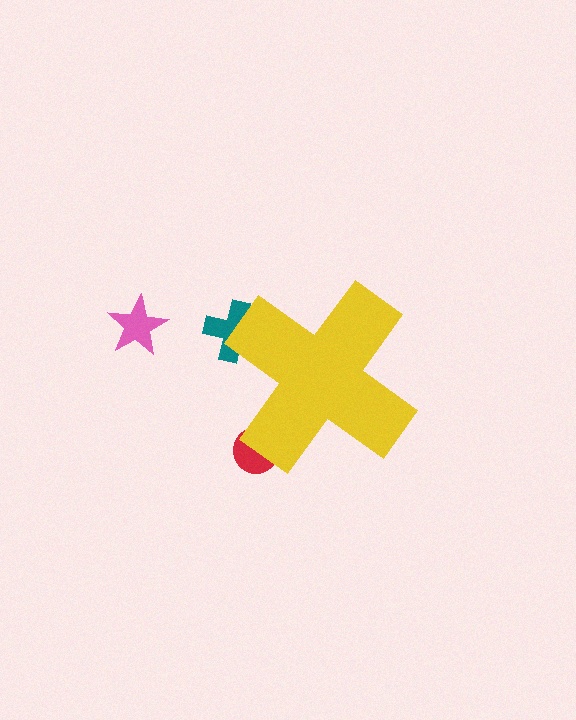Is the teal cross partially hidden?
Yes, the teal cross is partially hidden behind the yellow cross.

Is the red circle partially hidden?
Yes, the red circle is partially hidden behind the yellow cross.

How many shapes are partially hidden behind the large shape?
2 shapes are partially hidden.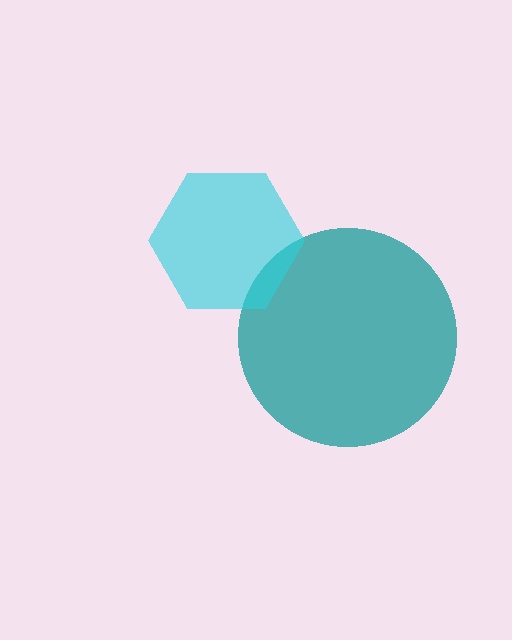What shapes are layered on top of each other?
The layered shapes are: a teal circle, a cyan hexagon.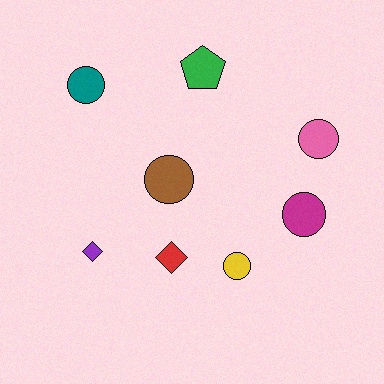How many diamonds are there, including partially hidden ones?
There are 2 diamonds.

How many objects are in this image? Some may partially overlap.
There are 8 objects.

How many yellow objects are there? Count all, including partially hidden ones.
There is 1 yellow object.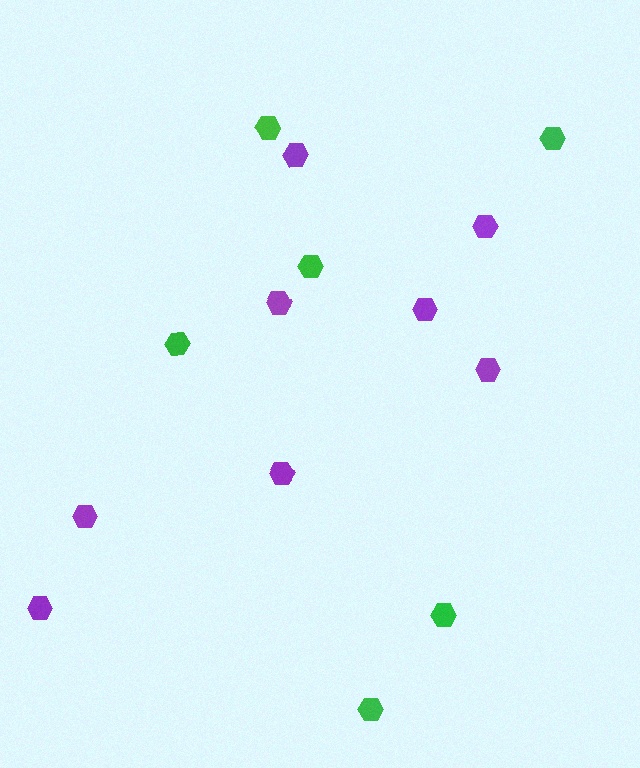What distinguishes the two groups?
There are 2 groups: one group of purple hexagons (8) and one group of green hexagons (6).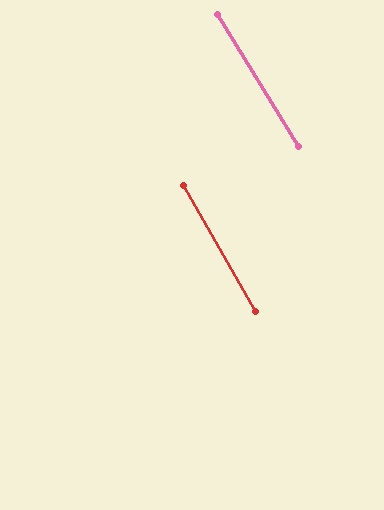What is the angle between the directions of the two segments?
Approximately 2 degrees.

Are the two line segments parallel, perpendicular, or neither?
Parallel — their directions differ by only 1.7°.